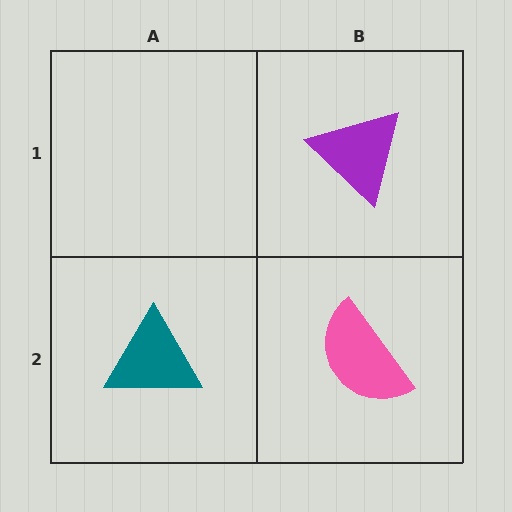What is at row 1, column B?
A purple triangle.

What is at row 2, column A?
A teal triangle.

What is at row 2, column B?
A pink semicircle.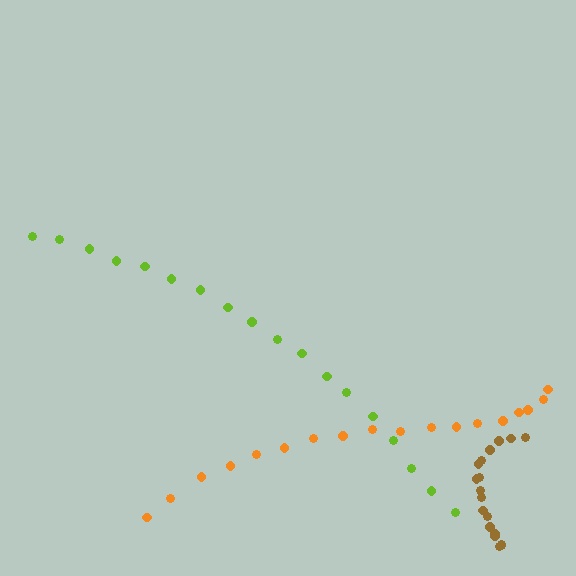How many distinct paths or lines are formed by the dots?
There are 3 distinct paths.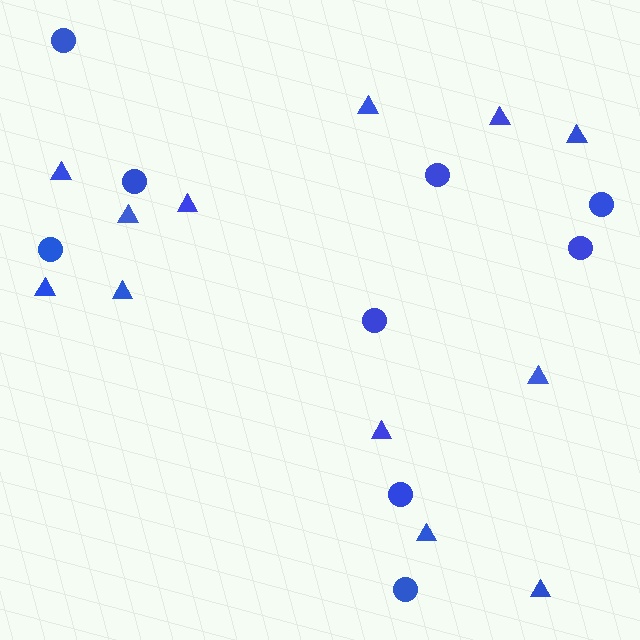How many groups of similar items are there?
There are 2 groups: one group of circles (9) and one group of triangles (12).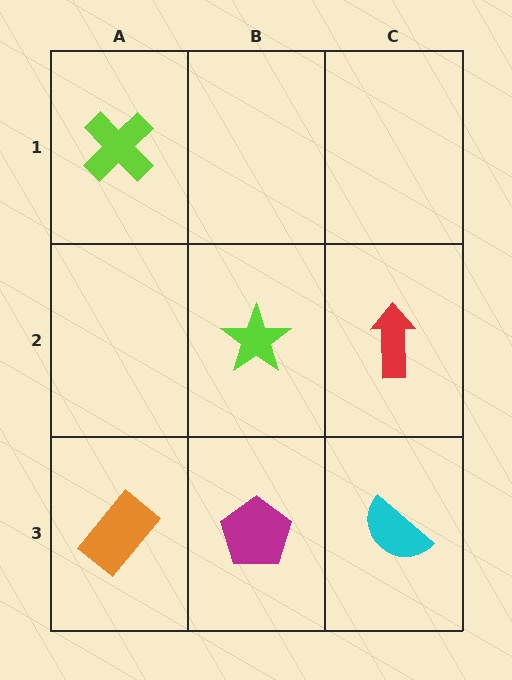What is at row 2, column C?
A red arrow.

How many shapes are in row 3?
3 shapes.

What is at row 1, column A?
A lime cross.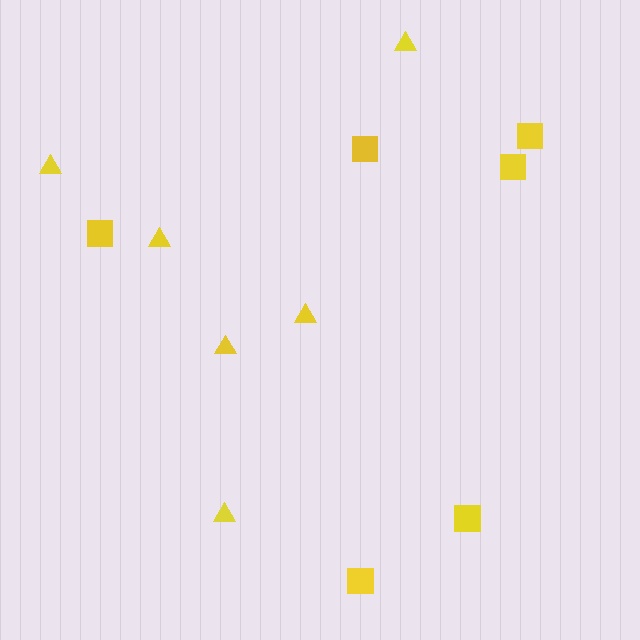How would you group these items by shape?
There are 2 groups: one group of triangles (6) and one group of squares (6).